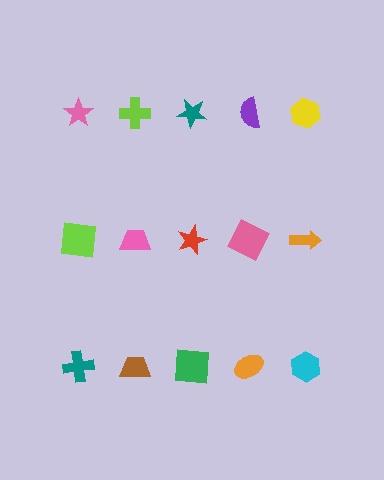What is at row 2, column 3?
A red star.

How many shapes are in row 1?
5 shapes.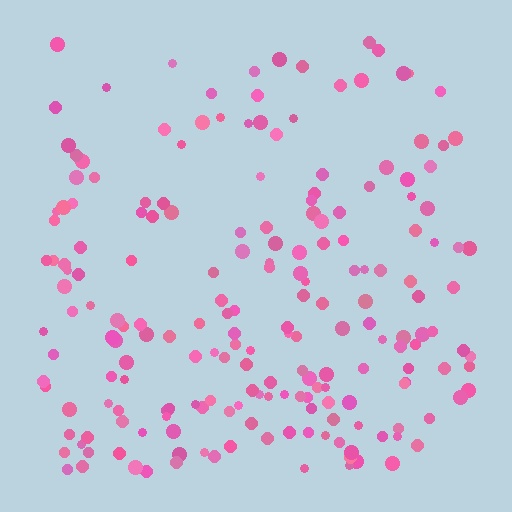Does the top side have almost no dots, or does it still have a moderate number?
Still a moderate number, just noticeably fewer than the bottom.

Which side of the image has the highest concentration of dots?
The bottom.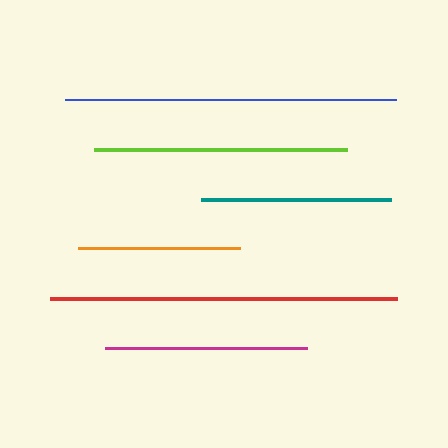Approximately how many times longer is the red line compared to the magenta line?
The red line is approximately 1.7 times the length of the magenta line.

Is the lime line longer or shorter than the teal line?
The lime line is longer than the teal line.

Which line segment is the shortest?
The orange line is the shortest at approximately 163 pixels.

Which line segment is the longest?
The red line is the longest at approximately 348 pixels.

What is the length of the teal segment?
The teal segment is approximately 190 pixels long.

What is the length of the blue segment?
The blue segment is approximately 331 pixels long.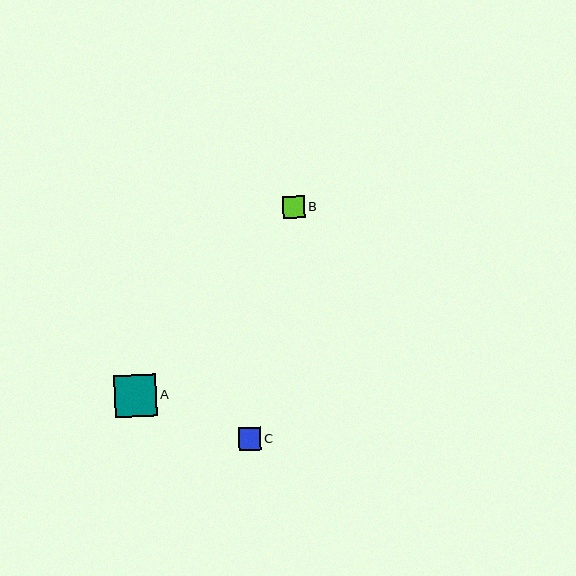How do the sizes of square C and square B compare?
Square C and square B are approximately the same size.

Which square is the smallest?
Square B is the smallest with a size of approximately 22 pixels.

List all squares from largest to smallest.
From largest to smallest: A, C, B.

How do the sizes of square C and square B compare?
Square C and square B are approximately the same size.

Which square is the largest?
Square A is the largest with a size of approximately 42 pixels.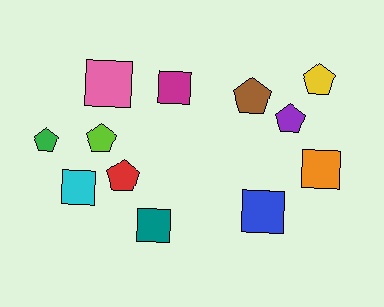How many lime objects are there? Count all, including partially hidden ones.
There is 1 lime object.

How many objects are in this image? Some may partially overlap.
There are 12 objects.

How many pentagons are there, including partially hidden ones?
There are 6 pentagons.